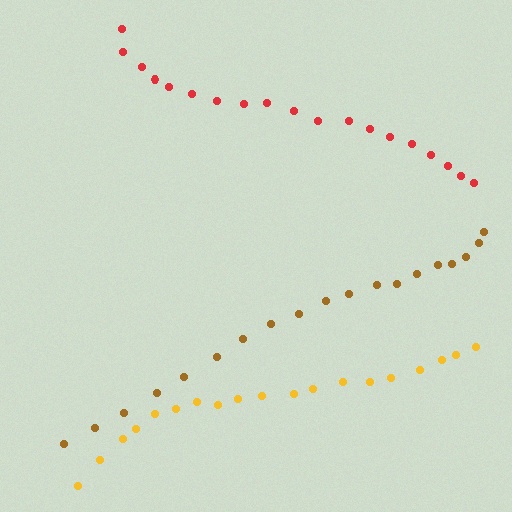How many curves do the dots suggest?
There are 3 distinct paths.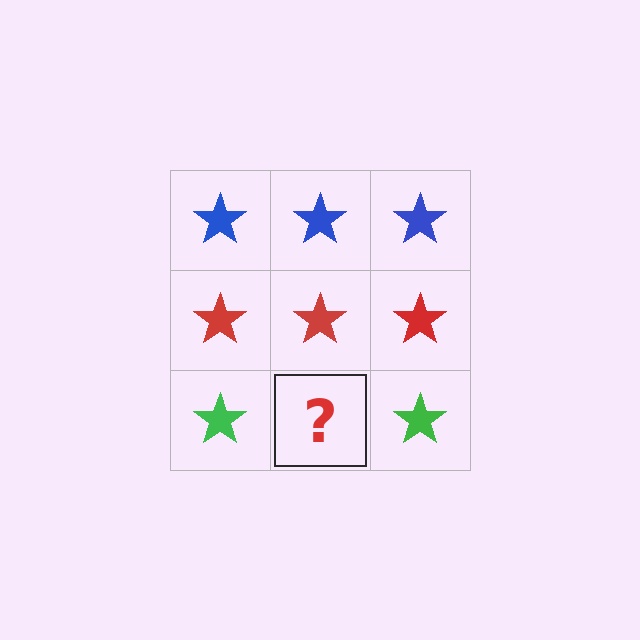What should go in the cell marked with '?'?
The missing cell should contain a green star.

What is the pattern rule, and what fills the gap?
The rule is that each row has a consistent color. The gap should be filled with a green star.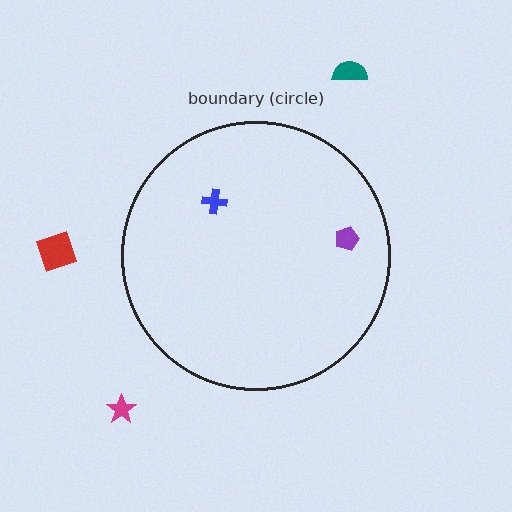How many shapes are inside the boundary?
2 inside, 3 outside.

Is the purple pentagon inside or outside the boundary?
Inside.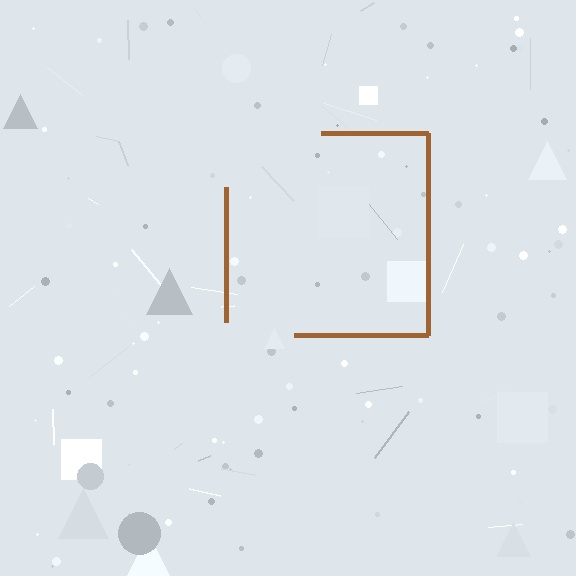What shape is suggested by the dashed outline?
The dashed outline suggests a square.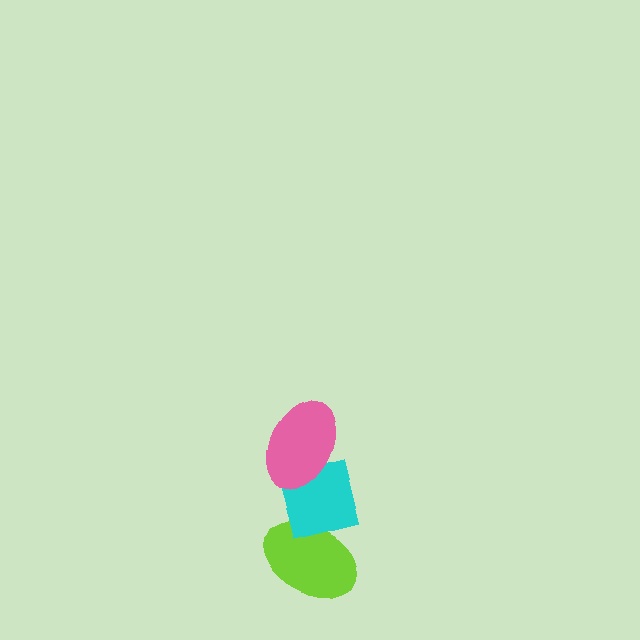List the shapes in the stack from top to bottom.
From top to bottom: the pink ellipse, the cyan square, the lime ellipse.